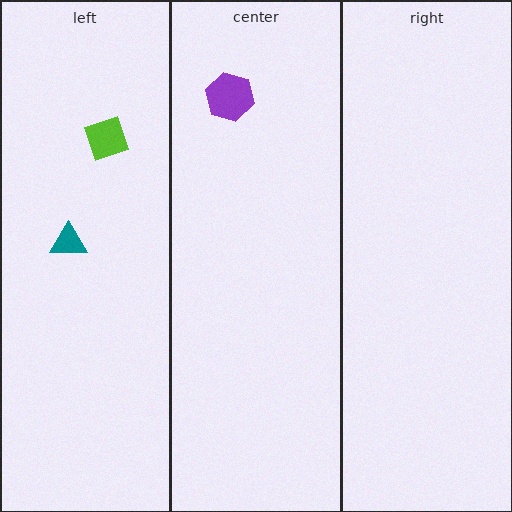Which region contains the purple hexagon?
The center region.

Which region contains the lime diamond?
The left region.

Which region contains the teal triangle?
The left region.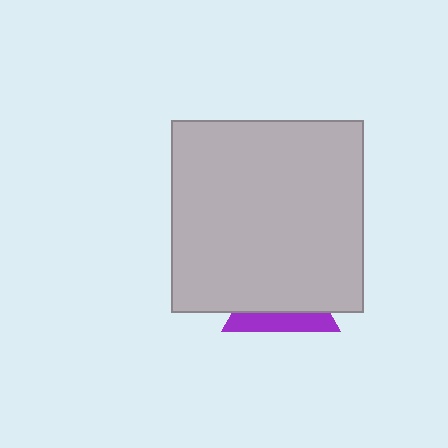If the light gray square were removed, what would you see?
You would see the complete purple triangle.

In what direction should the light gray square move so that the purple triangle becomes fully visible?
The light gray square should move up. That is the shortest direction to clear the overlap and leave the purple triangle fully visible.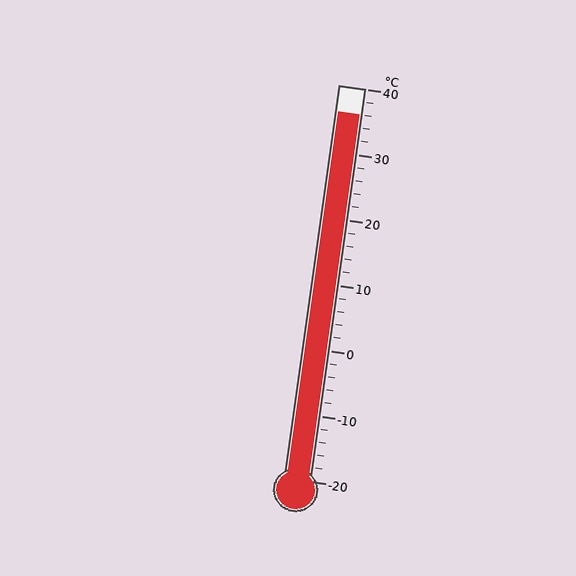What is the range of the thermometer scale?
The thermometer scale ranges from -20°C to 40°C.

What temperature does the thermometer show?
The thermometer shows approximately 36°C.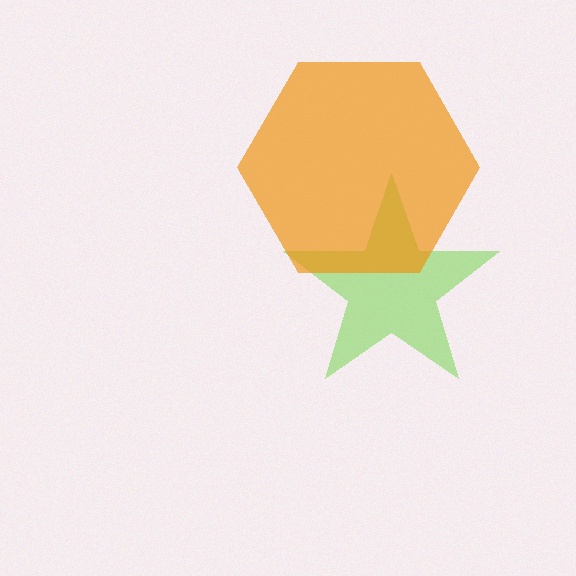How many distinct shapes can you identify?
There are 2 distinct shapes: a lime star, an orange hexagon.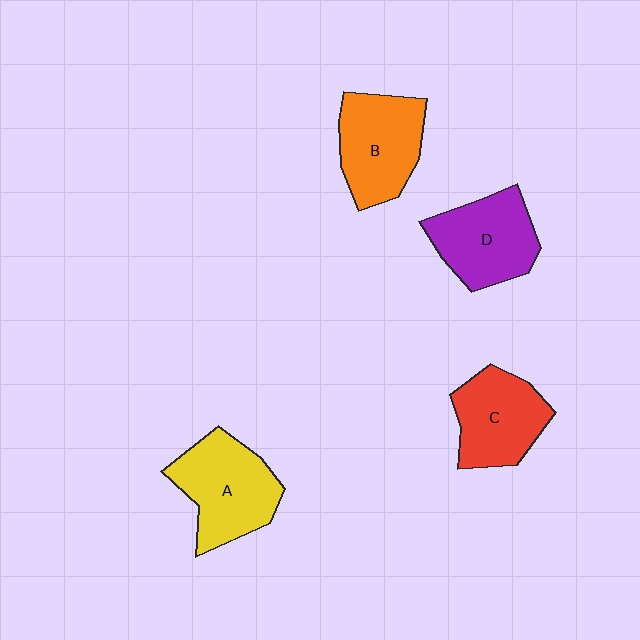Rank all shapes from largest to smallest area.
From largest to smallest: A (yellow), B (orange), D (purple), C (red).